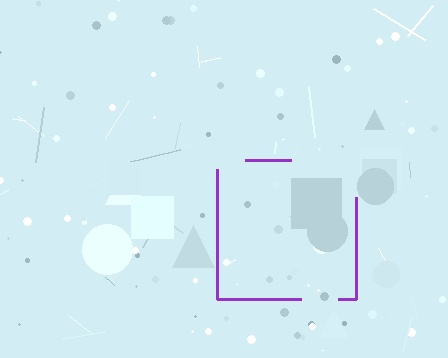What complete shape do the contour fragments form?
The contour fragments form a square.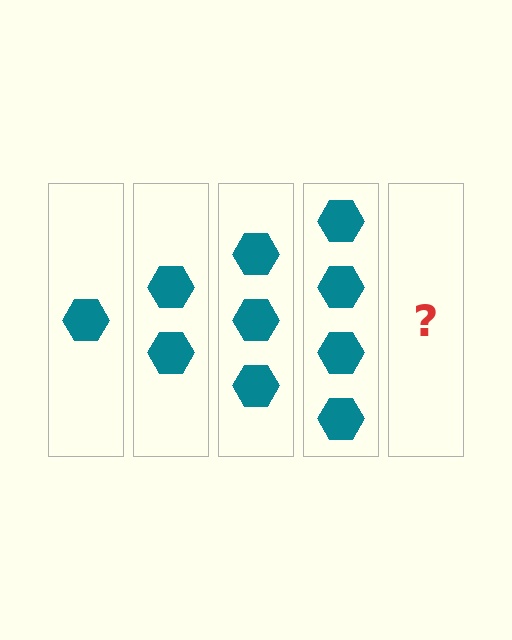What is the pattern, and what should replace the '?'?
The pattern is that each step adds one more hexagon. The '?' should be 5 hexagons.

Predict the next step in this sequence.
The next step is 5 hexagons.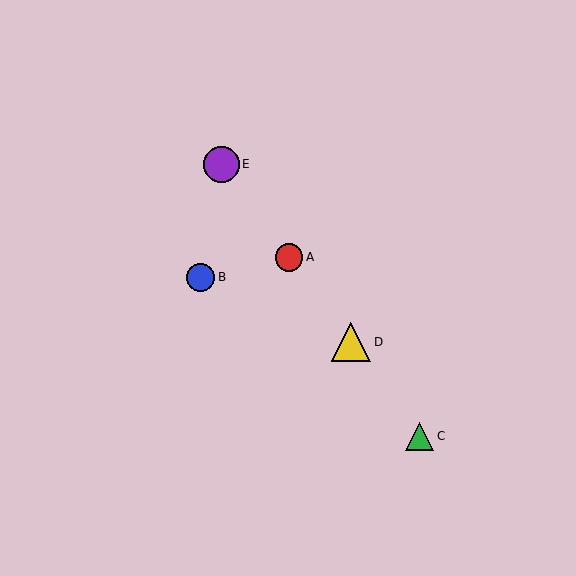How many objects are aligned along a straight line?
4 objects (A, C, D, E) are aligned along a straight line.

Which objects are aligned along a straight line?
Objects A, C, D, E are aligned along a straight line.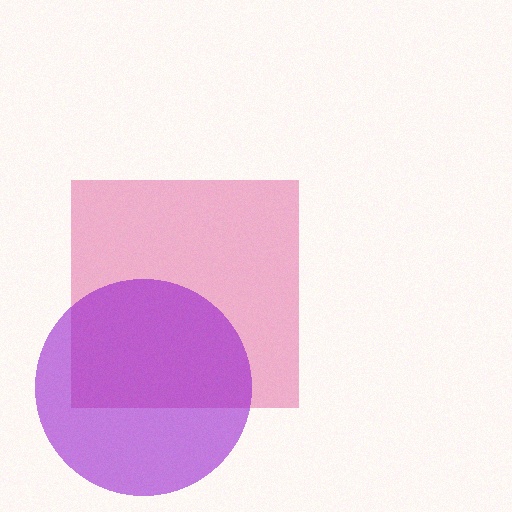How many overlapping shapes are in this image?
There are 2 overlapping shapes in the image.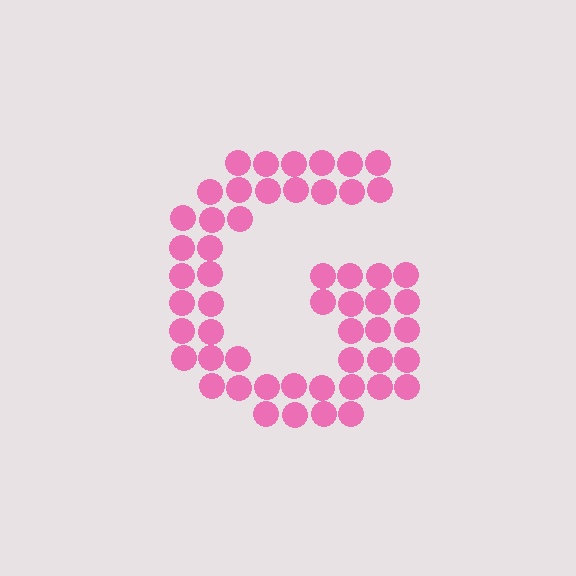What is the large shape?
The large shape is the letter G.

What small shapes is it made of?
It is made of small circles.